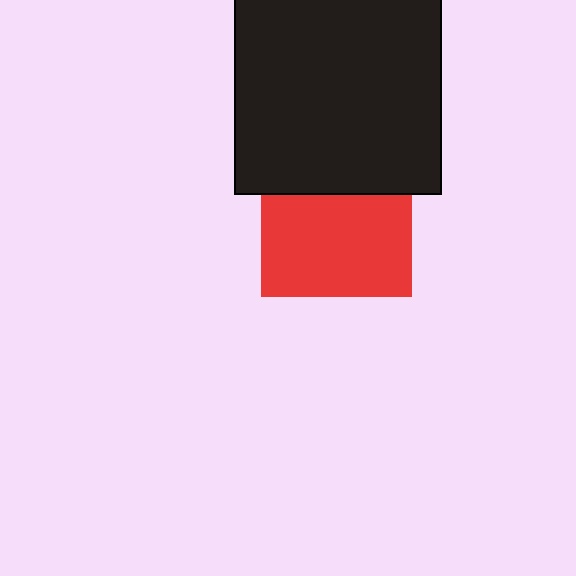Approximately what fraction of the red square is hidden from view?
Roughly 33% of the red square is hidden behind the black square.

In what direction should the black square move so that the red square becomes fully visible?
The black square should move up. That is the shortest direction to clear the overlap and leave the red square fully visible.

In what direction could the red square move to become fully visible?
The red square could move down. That would shift it out from behind the black square entirely.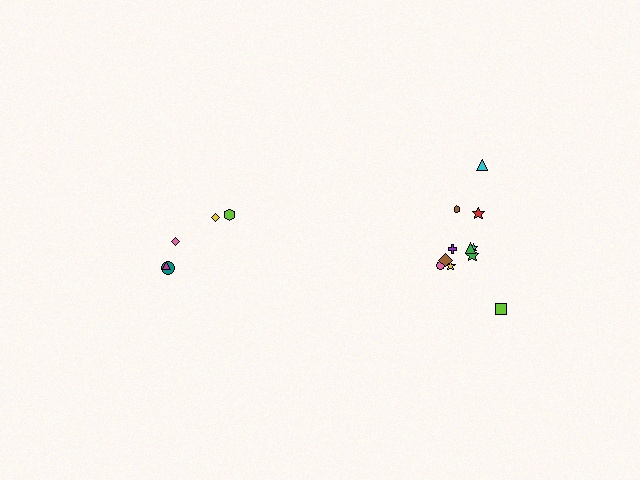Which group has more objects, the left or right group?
The right group.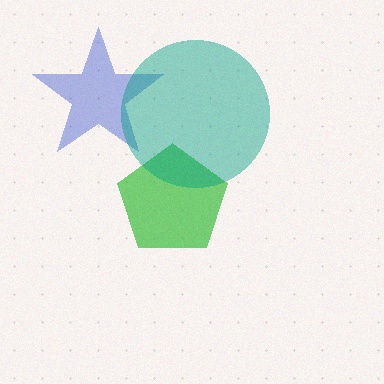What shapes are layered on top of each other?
The layered shapes are: a blue star, a green pentagon, a teal circle.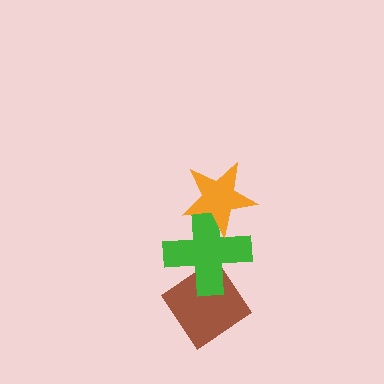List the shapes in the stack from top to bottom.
From top to bottom: the orange star, the green cross, the brown diamond.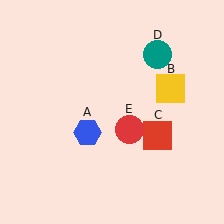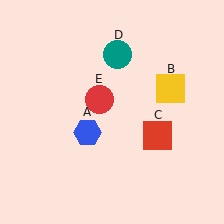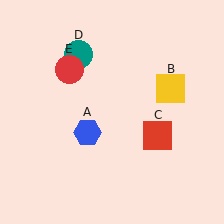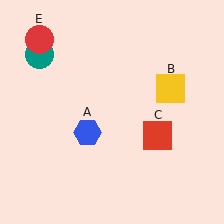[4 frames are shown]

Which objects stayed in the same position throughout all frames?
Blue hexagon (object A) and yellow square (object B) and red square (object C) remained stationary.